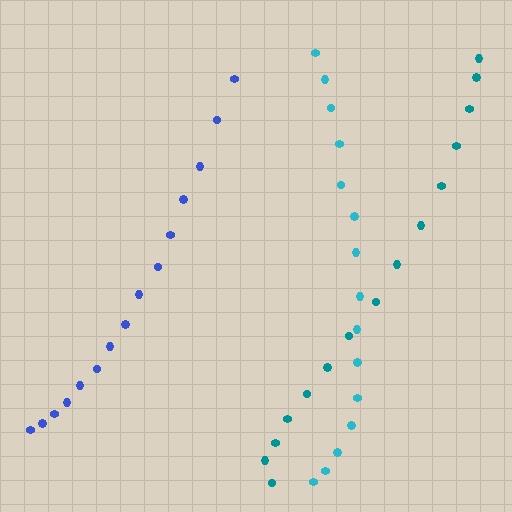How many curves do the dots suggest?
There are 3 distinct paths.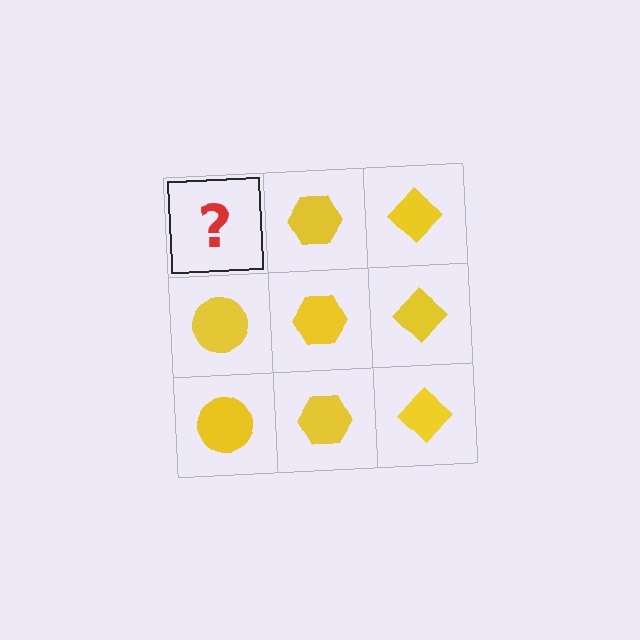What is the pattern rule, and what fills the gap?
The rule is that each column has a consistent shape. The gap should be filled with a yellow circle.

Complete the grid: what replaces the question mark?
The question mark should be replaced with a yellow circle.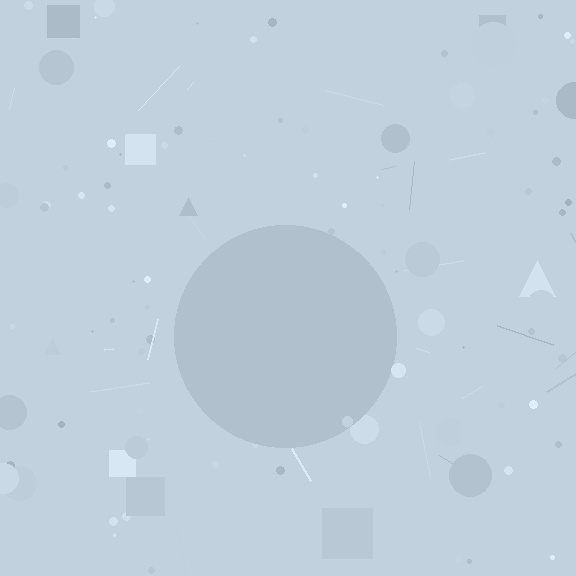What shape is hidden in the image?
A circle is hidden in the image.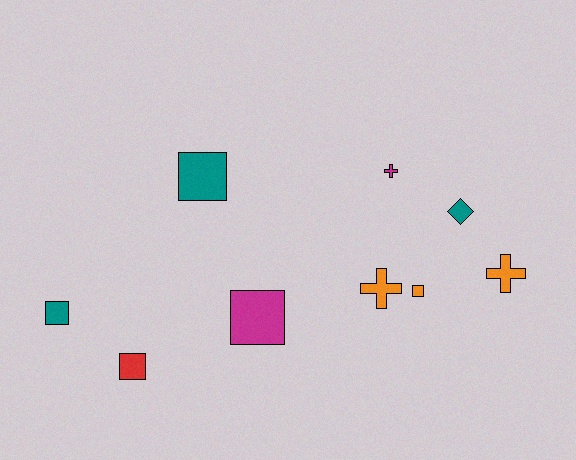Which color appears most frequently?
Orange, with 3 objects.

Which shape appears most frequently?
Square, with 5 objects.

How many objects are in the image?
There are 9 objects.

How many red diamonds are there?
There are no red diamonds.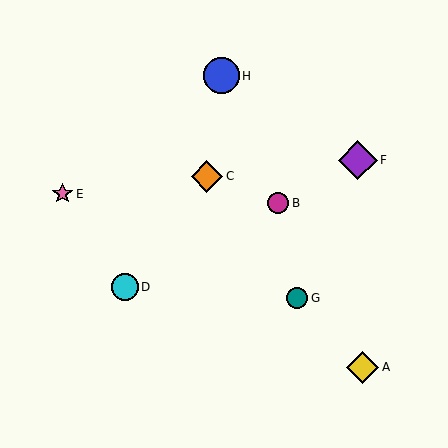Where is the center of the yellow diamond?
The center of the yellow diamond is at (363, 367).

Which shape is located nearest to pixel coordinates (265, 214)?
The magenta circle (labeled B) at (278, 203) is nearest to that location.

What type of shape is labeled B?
Shape B is a magenta circle.